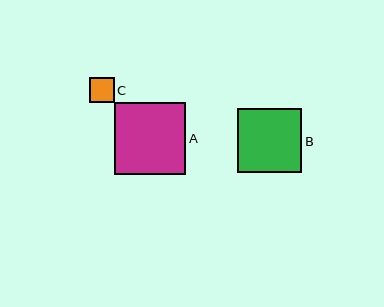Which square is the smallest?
Square C is the smallest with a size of approximately 25 pixels.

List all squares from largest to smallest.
From largest to smallest: A, B, C.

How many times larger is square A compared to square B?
Square A is approximately 1.1 times the size of square B.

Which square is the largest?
Square A is the largest with a size of approximately 71 pixels.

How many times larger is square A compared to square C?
Square A is approximately 2.9 times the size of square C.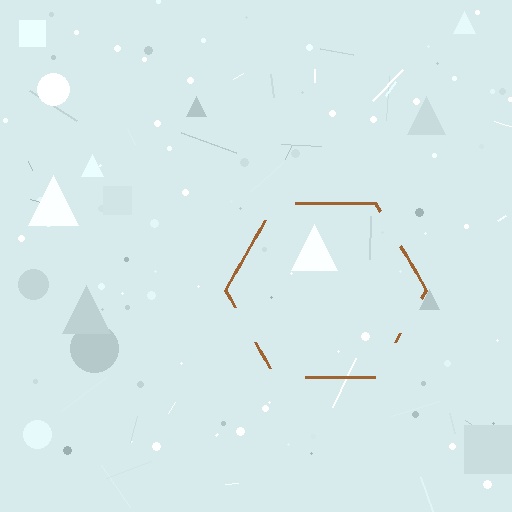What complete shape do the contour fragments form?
The contour fragments form a hexagon.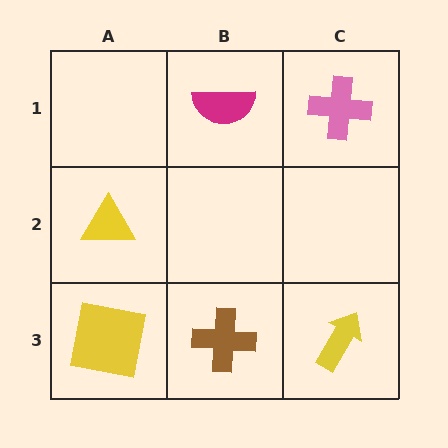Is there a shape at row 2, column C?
No, that cell is empty.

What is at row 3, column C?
A yellow arrow.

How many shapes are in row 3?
3 shapes.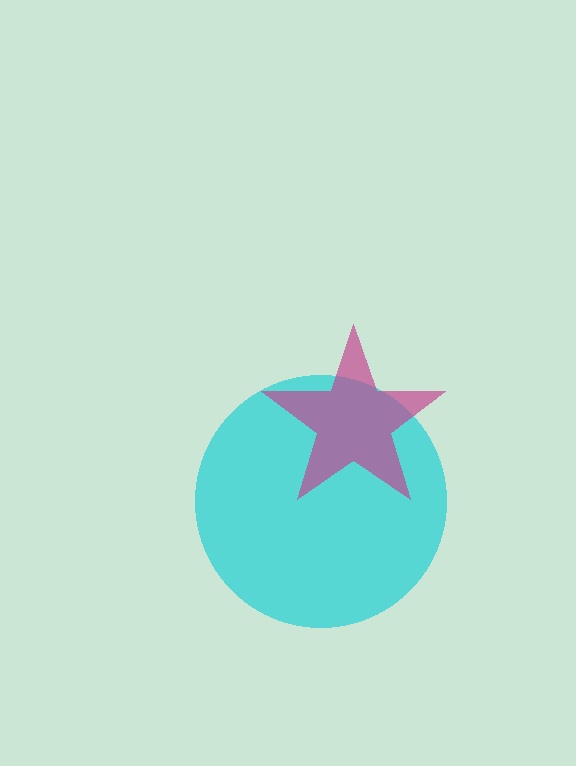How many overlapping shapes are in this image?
There are 2 overlapping shapes in the image.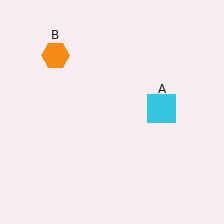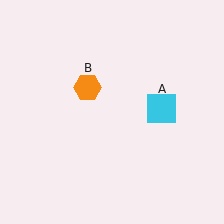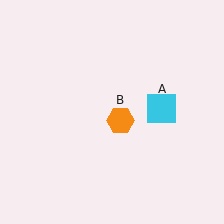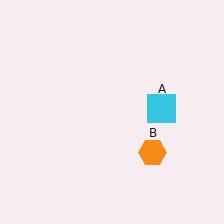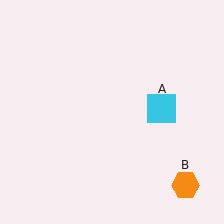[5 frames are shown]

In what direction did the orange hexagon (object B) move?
The orange hexagon (object B) moved down and to the right.